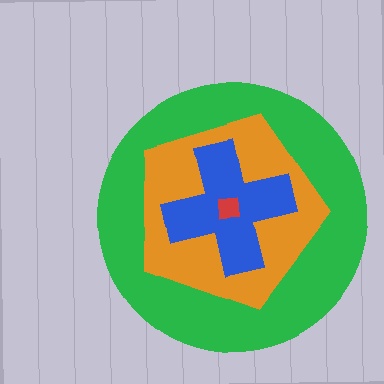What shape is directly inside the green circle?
The orange pentagon.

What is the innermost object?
The red square.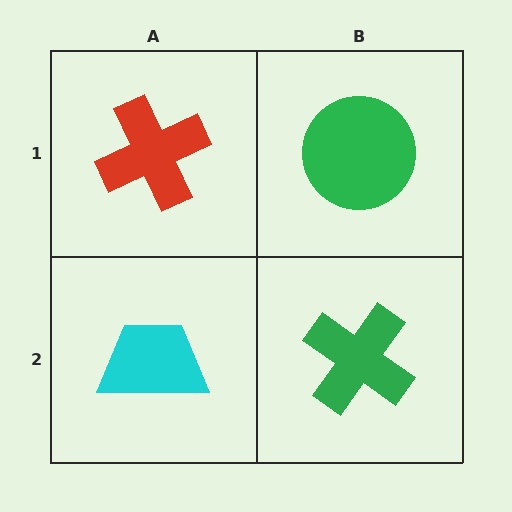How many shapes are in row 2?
2 shapes.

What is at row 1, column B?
A green circle.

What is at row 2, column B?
A green cross.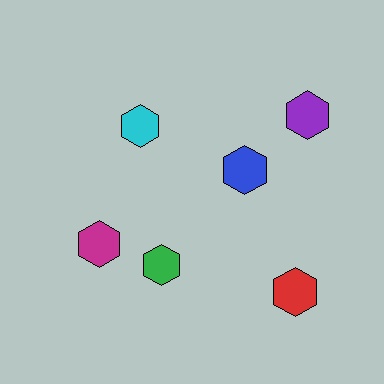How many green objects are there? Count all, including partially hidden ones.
There is 1 green object.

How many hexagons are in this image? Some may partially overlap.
There are 6 hexagons.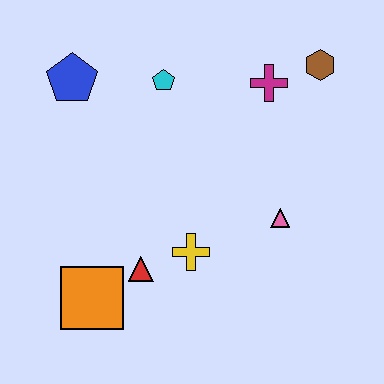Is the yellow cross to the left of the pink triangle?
Yes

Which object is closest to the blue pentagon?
The cyan pentagon is closest to the blue pentagon.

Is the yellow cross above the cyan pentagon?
No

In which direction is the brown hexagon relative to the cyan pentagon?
The brown hexagon is to the right of the cyan pentagon.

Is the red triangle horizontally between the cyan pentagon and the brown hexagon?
No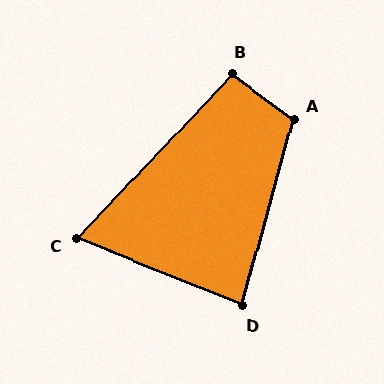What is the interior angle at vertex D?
Approximately 83 degrees (acute).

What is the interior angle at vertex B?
Approximately 97 degrees (obtuse).